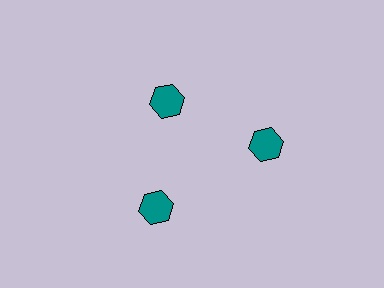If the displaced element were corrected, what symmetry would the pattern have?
It would have 3-fold rotational symmetry — the pattern would map onto itself every 120 degrees.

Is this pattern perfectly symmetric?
No. The 3 teal hexagons are arranged in a ring, but one element near the 11 o'clock position is pulled inward toward the center, breaking the 3-fold rotational symmetry.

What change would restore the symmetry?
The symmetry would be restored by moving it outward, back onto the ring so that all 3 hexagons sit at equal angles and equal distance from the center.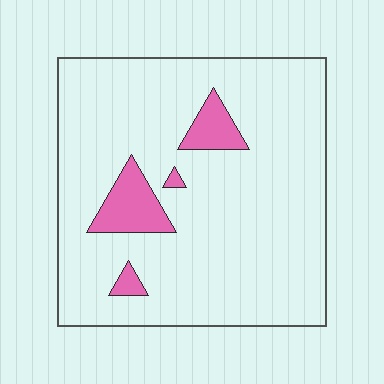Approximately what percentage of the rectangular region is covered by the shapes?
Approximately 10%.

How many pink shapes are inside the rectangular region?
4.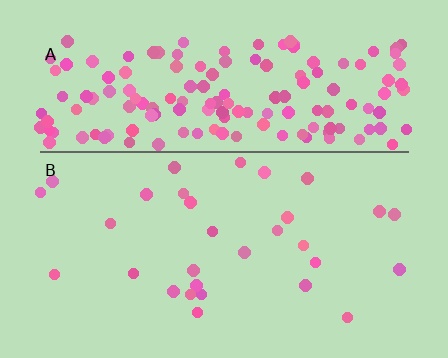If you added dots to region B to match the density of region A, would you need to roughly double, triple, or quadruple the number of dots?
Approximately quadruple.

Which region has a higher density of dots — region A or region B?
A (the top).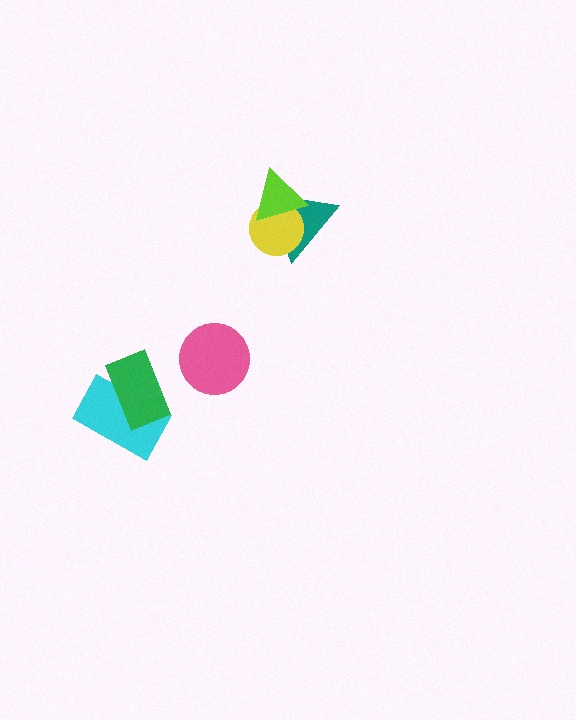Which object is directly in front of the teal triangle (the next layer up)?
The yellow circle is directly in front of the teal triangle.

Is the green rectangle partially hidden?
No, no other shape covers it.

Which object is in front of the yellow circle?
The lime triangle is in front of the yellow circle.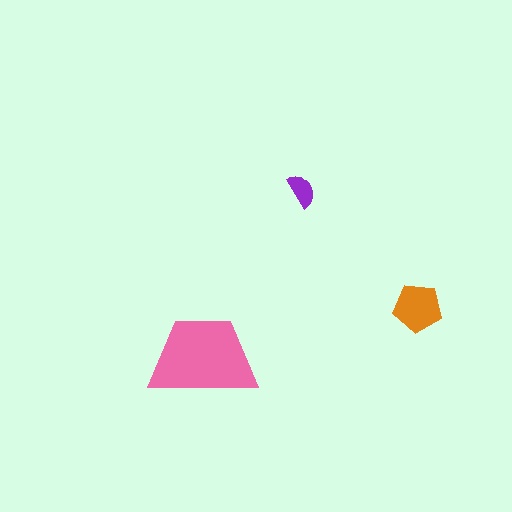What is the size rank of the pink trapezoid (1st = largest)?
1st.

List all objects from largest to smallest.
The pink trapezoid, the orange pentagon, the purple semicircle.